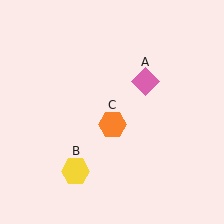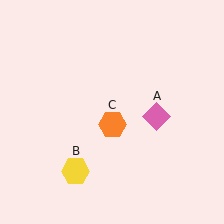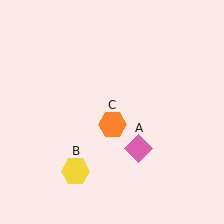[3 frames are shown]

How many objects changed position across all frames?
1 object changed position: pink diamond (object A).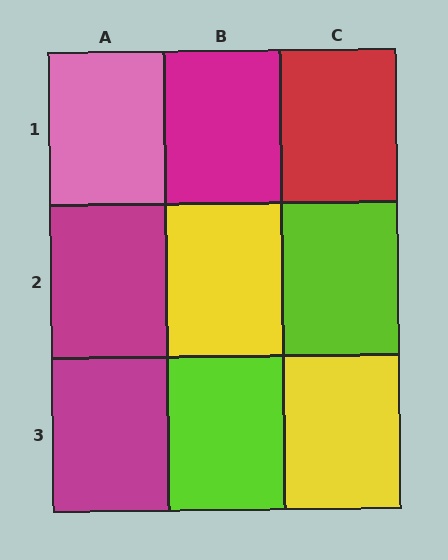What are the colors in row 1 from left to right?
Pink, magenta, red.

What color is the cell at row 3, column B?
Lime.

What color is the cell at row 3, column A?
Magenta.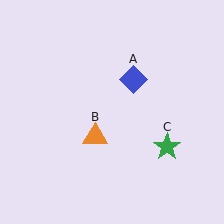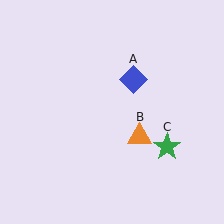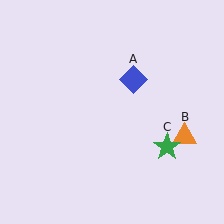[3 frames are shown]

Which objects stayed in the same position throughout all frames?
Blue diamond (object A) and green star (object C) remained stationary.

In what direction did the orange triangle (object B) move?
The orange triangle (object B) moved right.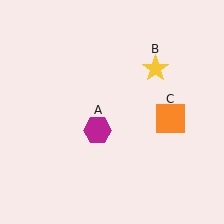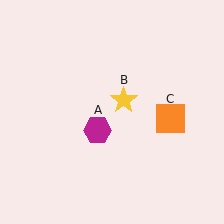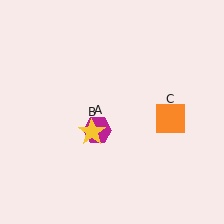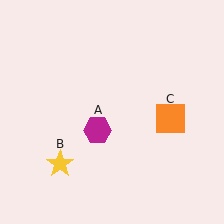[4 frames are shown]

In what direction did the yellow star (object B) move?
The yellow star (object B) moved down and to the left.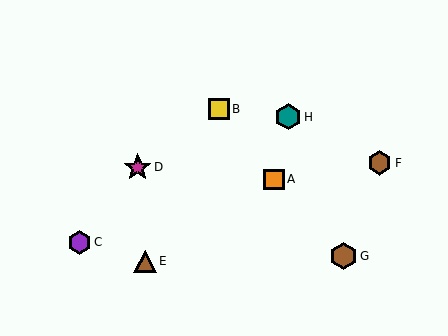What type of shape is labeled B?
Shape B is a yellow square.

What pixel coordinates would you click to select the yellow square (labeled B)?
Click at (219, 109) to select the yellow square B.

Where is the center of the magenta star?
The center of the magenta star is at (138, 167).